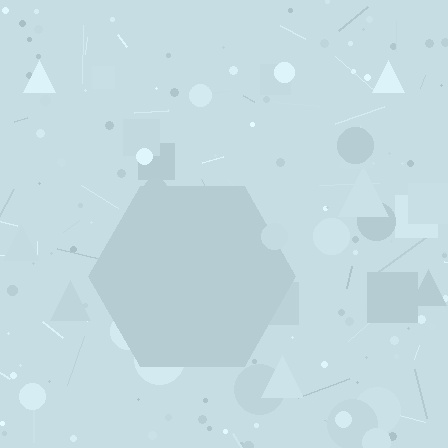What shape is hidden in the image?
A hexagon is hidden in the image.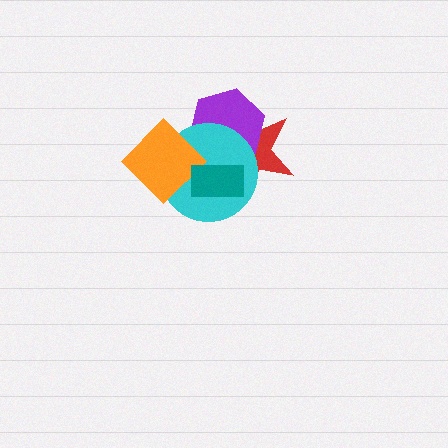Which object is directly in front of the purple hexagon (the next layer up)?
The cyan circle is directly in front of the purple hexagon.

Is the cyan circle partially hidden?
Yes, it is partially covered by another shape.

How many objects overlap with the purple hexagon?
4 objects overlap with the purple hexagon.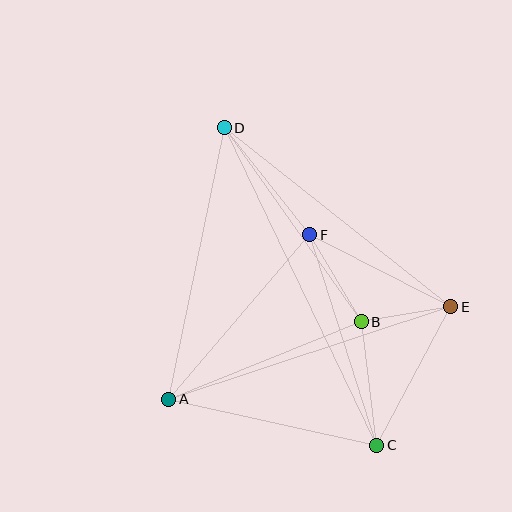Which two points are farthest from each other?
Points C and D are farthest from each other.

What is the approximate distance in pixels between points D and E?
The distance between D and E is approximately 289 pixels.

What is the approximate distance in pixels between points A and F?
The distance between A and F is approximately 217 pixels.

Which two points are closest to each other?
Points B and E are closest to each other.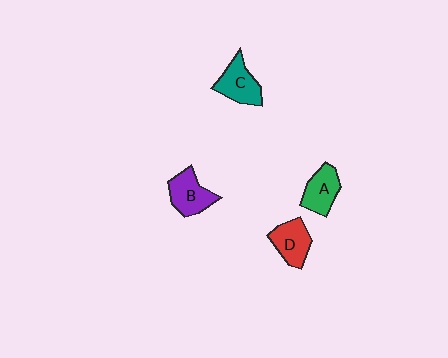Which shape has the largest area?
Shape C (teal).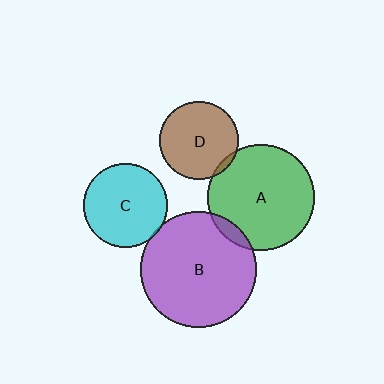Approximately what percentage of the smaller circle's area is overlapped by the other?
Approximately 5%.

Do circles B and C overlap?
Yes.